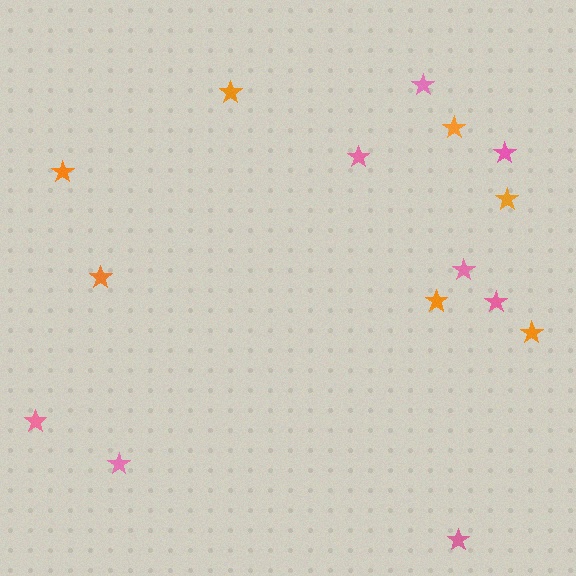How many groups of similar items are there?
There are 2 groups: one group of pink stars (8) and one group of orange stars (7).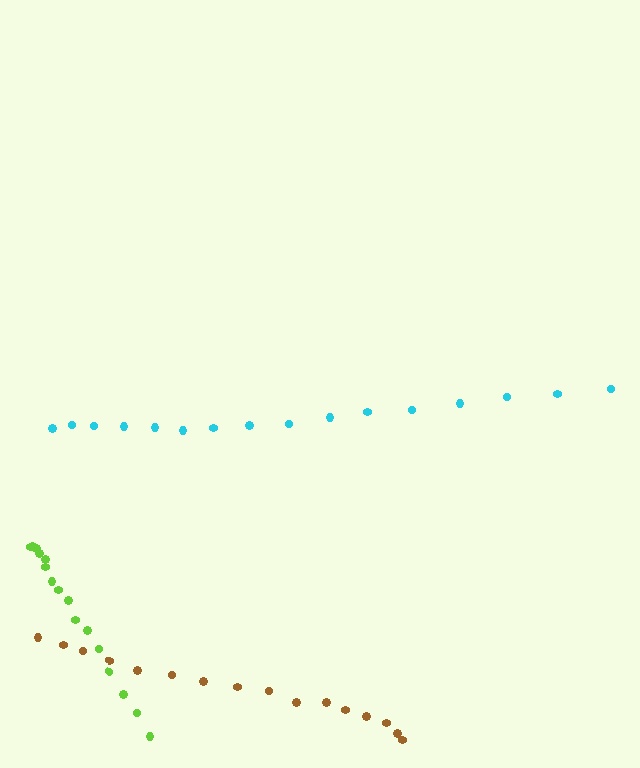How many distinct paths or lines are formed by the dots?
There are 3 distinct paths.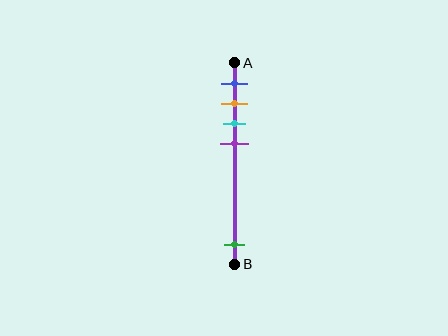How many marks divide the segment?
There are 5 marks dividing the segment.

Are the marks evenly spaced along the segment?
No, the marks are not evenly spaced.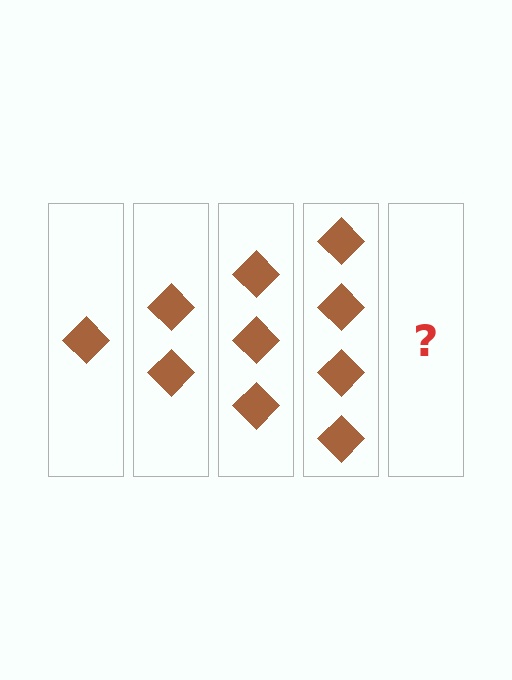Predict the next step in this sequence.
The next step is 5 diamonds.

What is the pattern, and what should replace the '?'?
The pattern is that each step adds one more diamond. The '?' should be 5 diamonds.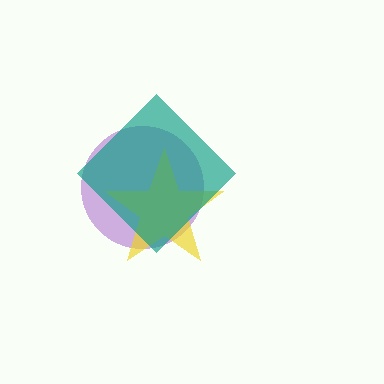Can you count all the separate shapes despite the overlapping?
Yes, there are 3 separate shapes.